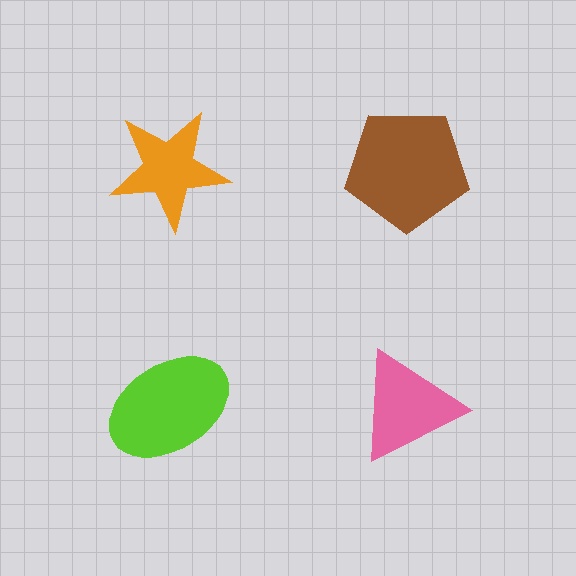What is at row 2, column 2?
A pink triangle.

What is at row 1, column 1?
An orange star.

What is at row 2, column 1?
A lime ellipse.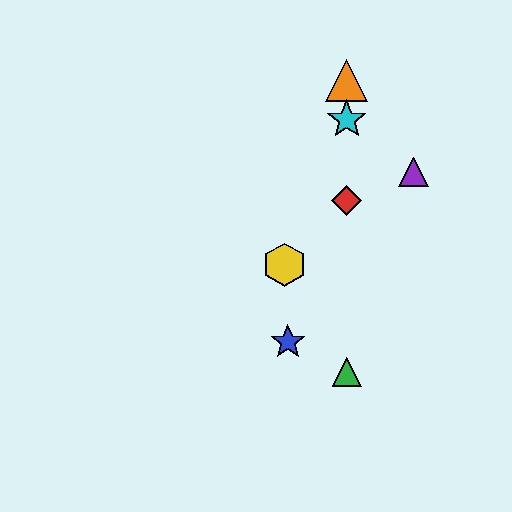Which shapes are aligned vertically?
The red diamond, the green triangle, the orange triangle, the cyan star are aligned vertically.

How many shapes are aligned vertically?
4 shapes (the red diamond, the green triangle, the orange triangle, the cyan star) are aligned vertically.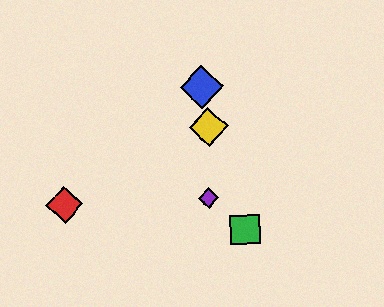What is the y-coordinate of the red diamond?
The red diamond is at y≈205.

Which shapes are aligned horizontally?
The red diamond, the purple diamond are aligned horizontally.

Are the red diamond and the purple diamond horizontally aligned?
Yes, both are at y≈205.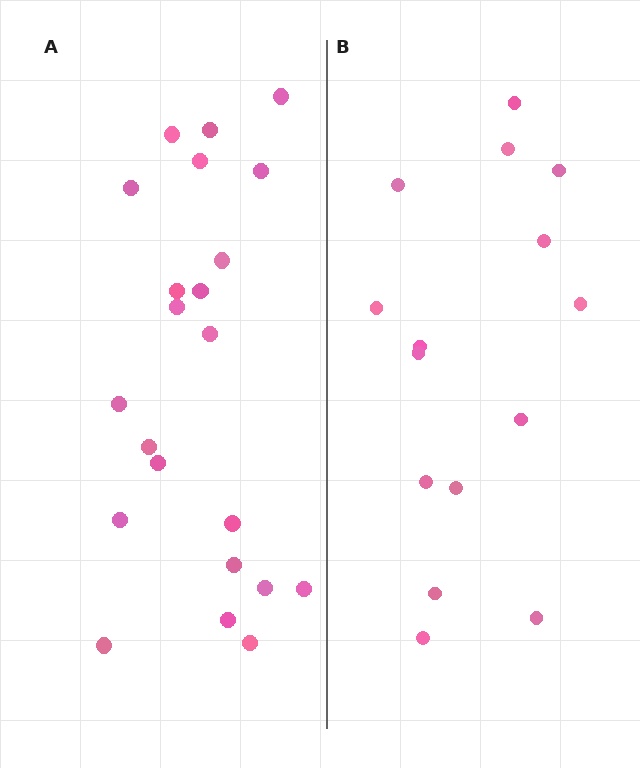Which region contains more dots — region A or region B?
Region A (the left region) has more dots.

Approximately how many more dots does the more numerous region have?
Region A has roughly 8 or so more dots than region B.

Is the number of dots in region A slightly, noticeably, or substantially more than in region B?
Region A has substantially more. The ratio is roughly 1.5 to 1.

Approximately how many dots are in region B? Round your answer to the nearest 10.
About 20 dots. (The exact count is 15, which rounds to 20.)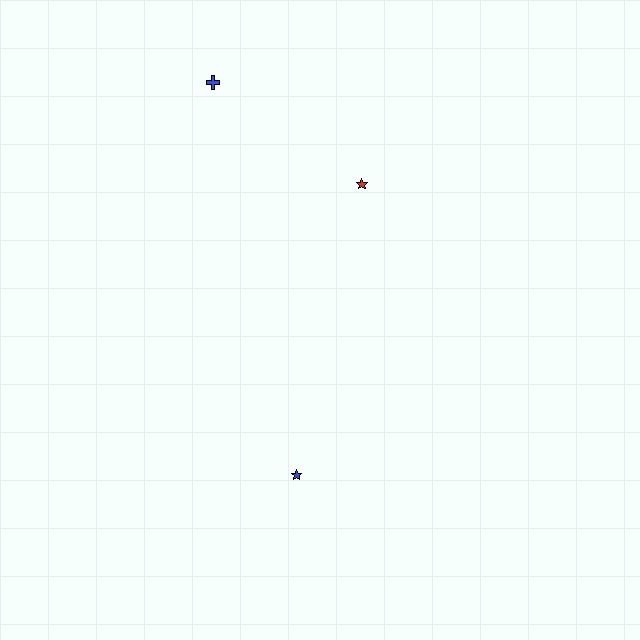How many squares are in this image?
There are no squares.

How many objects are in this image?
There are 3 objects.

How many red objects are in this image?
There is 1 red object.